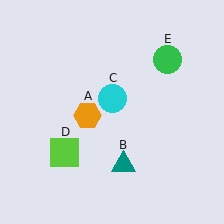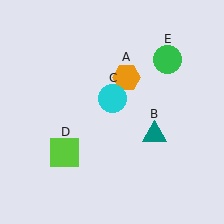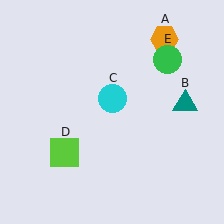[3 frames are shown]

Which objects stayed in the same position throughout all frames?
Cyan circle (object C) and lime square (object D) and green circle (object E) remained stationary.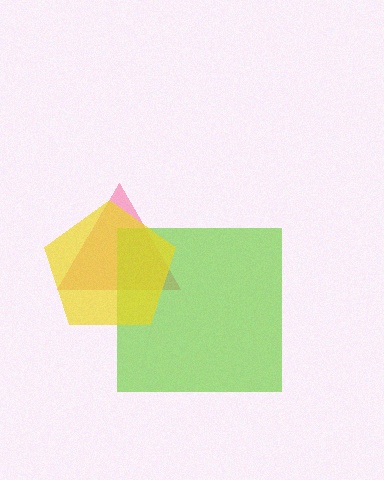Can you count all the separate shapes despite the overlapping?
Yes, there are 3 separate shapes.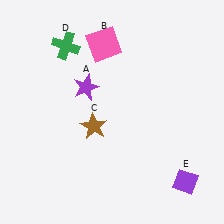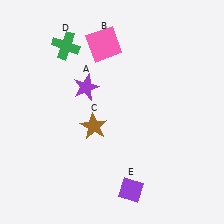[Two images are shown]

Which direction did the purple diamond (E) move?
The purple diamond (E) moved left.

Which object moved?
The purple diamond (E) moved left.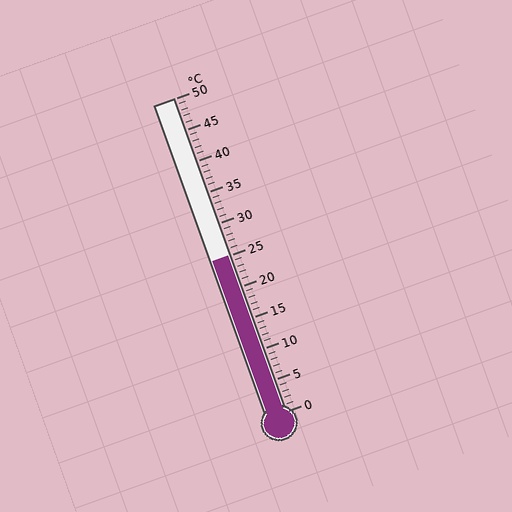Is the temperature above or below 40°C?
The temperature is below 40°C.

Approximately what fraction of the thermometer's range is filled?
The thermometer is filled to approximately 50% of its range.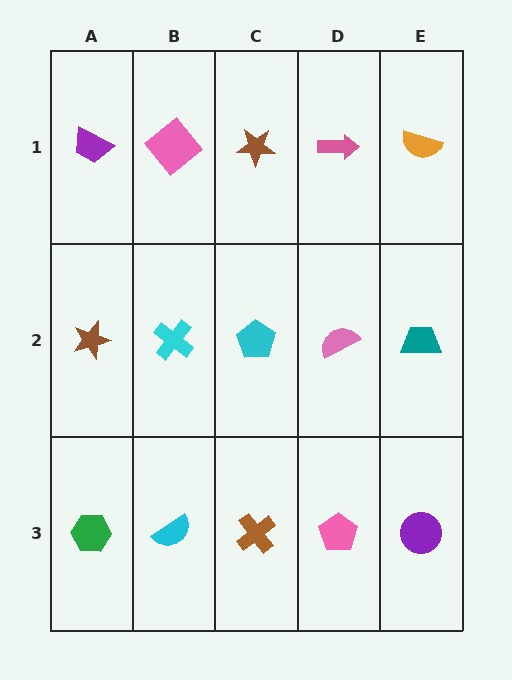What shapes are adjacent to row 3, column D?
A pink semicircle (row 2, column D), a brown cross (row 3, column C), a purple circle (row 3, column E).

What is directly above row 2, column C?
A brown star.